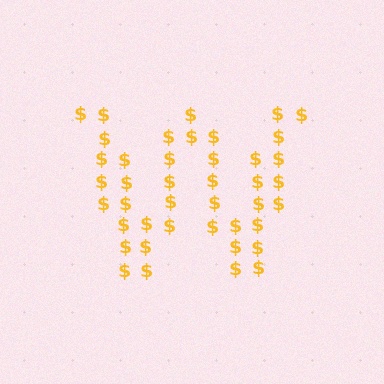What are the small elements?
The small elements are dollar signs.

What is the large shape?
The large shape is the letter W.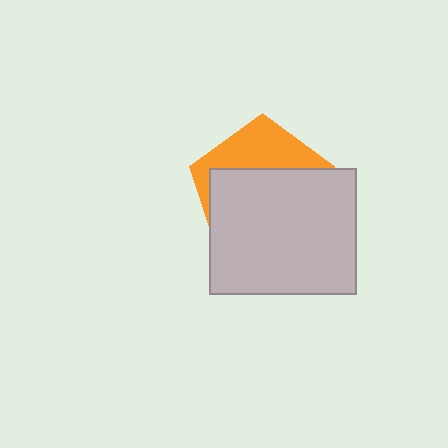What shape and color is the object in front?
The object in front is a light gray rectangle.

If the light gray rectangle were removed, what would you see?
You would see the complete orange pentagon.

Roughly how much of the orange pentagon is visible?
A small part of it is visible (roughly 33%).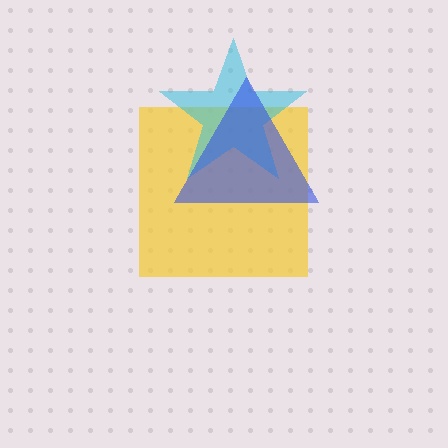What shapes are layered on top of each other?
The layered shapes are: a yellow square, a cyan star, a blue triangle.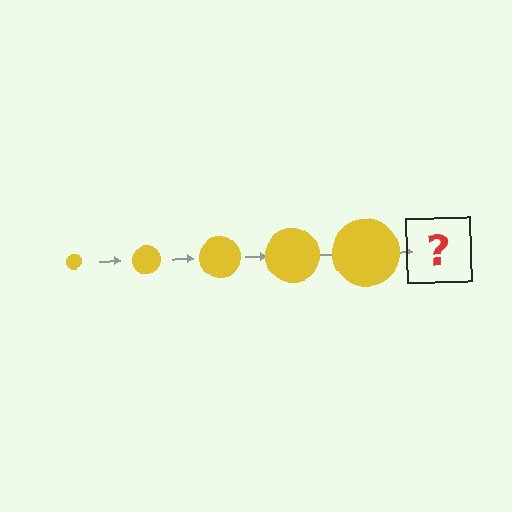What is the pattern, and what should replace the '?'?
The pattern is that the circle gets progressively larger each step. The '?' should be a yellow circle, larger than the previous one.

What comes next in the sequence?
The next element should be a yellow circle, larger than the previous one.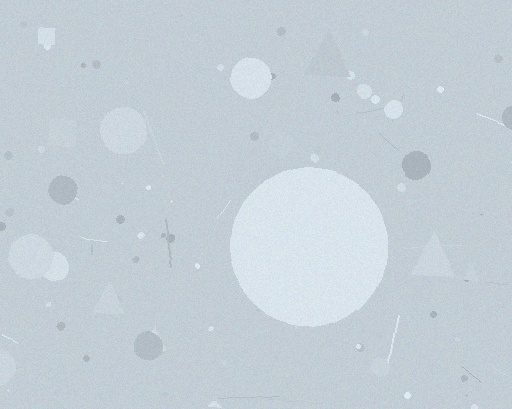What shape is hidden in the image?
A circle is hidden in the image.